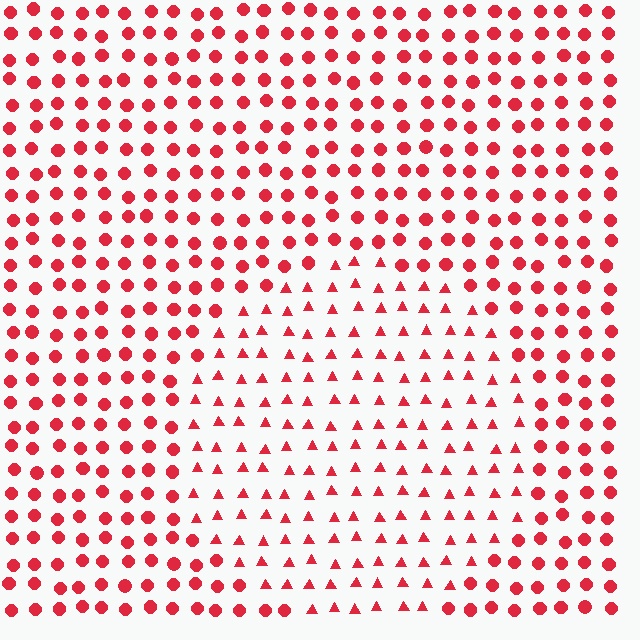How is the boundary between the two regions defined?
The boundary is defined by a change in element shape: triangles inside vs. circles outside. All elements share the same color and spacing.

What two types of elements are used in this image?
The image uses triangles inside the circle region and circles outside it.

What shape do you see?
I see a circle.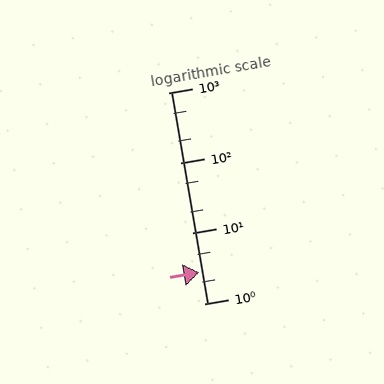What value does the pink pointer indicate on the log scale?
The pointer indicates approximately 2.8.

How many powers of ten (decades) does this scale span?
The scale spans 3 decades, from 1 to 1000.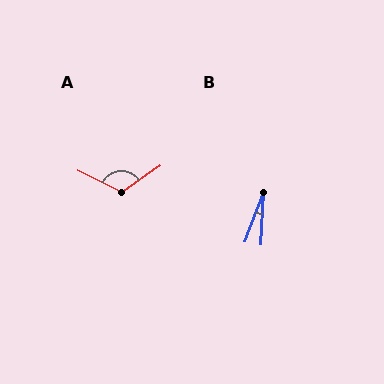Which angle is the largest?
A, at approximately 119 degrees.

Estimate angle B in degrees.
Approximately 17 degrees.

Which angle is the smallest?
B, at approximately 17 degrees.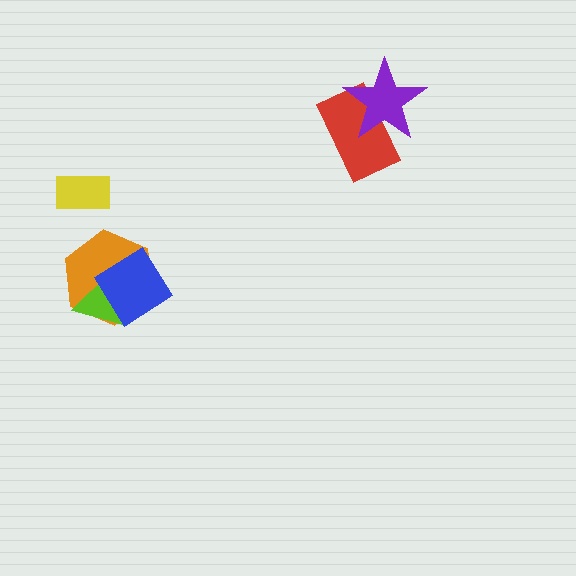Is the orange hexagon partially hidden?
Yes, it is partially covered by another shape.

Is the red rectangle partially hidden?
Yes, it is partially covered by another shape.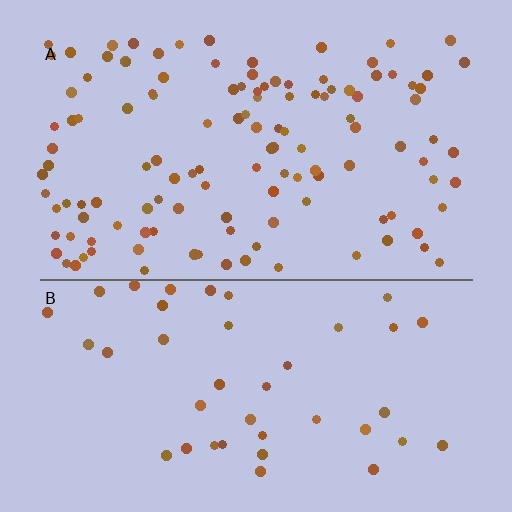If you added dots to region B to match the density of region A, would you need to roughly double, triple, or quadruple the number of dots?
Approximately triple.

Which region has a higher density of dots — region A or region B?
A (the top).